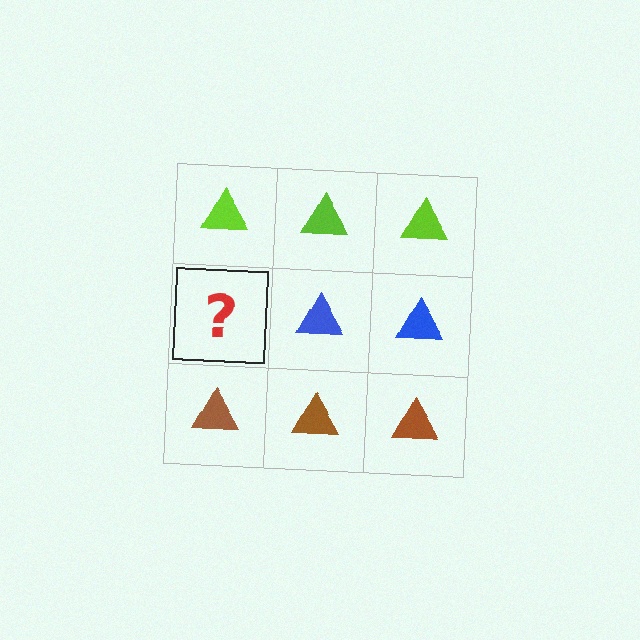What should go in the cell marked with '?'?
The missing cell should contain a blue triangle.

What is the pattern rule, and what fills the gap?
The rule is that each row has a consistent color. The gap should be filled with a blue triangle.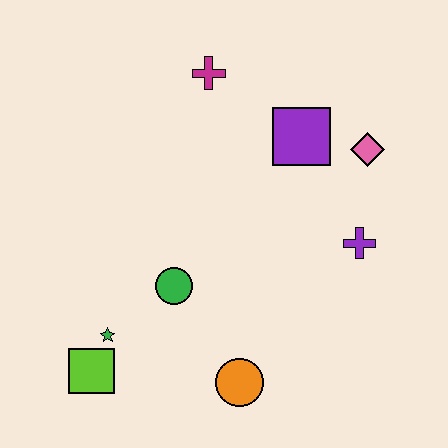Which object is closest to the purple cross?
The pink diamond is closest to the purple cross.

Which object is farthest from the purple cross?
The lime square is farthest from the purple cross.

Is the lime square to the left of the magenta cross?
Yes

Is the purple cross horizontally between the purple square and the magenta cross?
No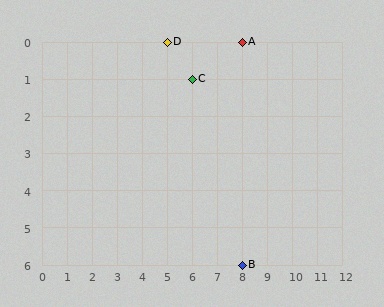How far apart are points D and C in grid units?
Points D and C are 1 column and 1 row apart (about 1.4 grid units diagonally).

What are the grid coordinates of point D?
Point D is at grid coordinates (5, 0).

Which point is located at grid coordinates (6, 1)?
Point C is at (6, 1).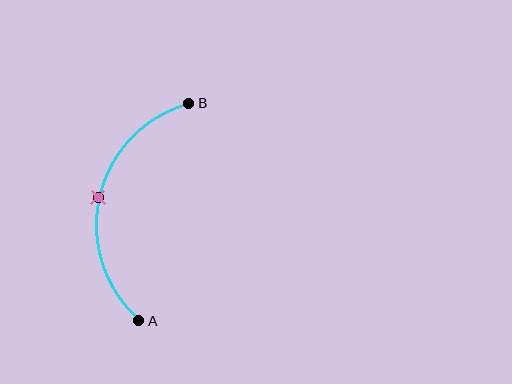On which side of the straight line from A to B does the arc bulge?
The arc bulges to the left of the straight line connecting A and B.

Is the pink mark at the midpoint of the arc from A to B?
Yes. The pink mark lies on the arc at equal arc-length from both A and B — it is the arc midpoint.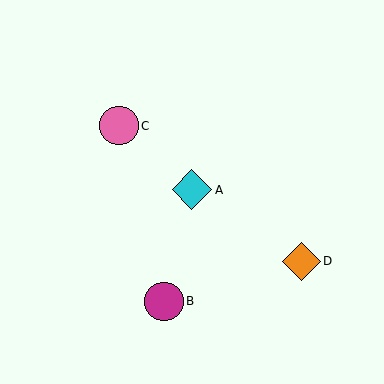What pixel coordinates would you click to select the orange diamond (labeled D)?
Click at (301, 261) to select the orange diamond D.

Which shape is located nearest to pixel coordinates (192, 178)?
The cyan diamond (labeled A) at (192, 190) is nearest to that location.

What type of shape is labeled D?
Shape D is an orange diamond.